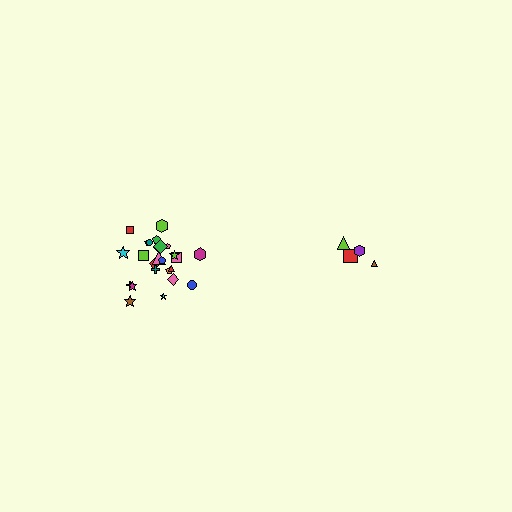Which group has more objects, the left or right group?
The left group.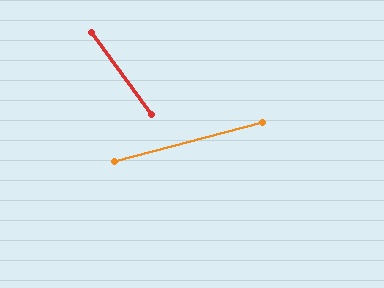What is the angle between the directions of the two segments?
Approximately 69 degrees.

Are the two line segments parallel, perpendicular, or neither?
Neither parallel nor perpendicular — they differ by about 69°.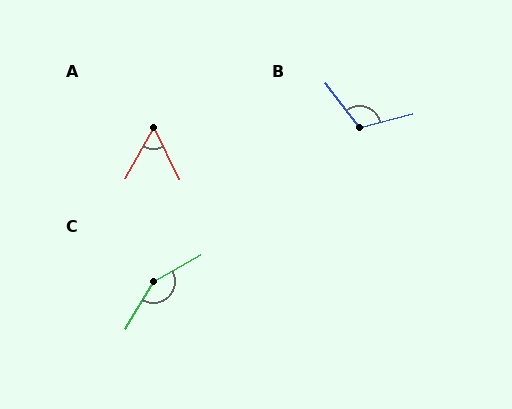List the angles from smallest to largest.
A (55°), B (113°), C (150°).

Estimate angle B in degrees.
Approximately 113 degrees.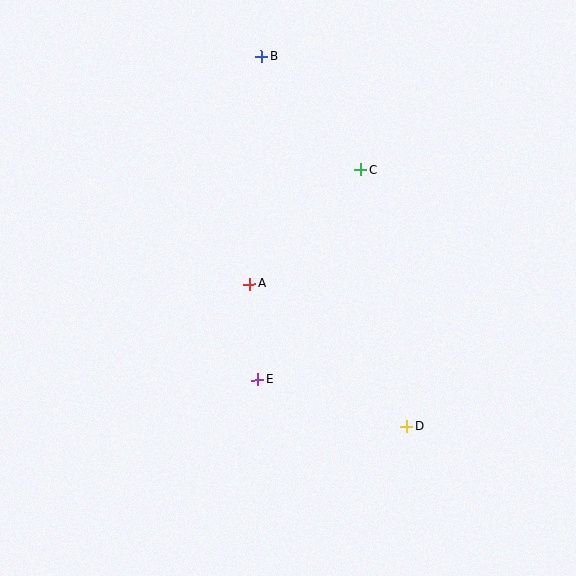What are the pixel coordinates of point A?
Point A is at (249, 284).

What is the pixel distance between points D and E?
The distance between D and E is 156 pixels.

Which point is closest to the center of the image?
Point A at (249, 284) is closest to the center.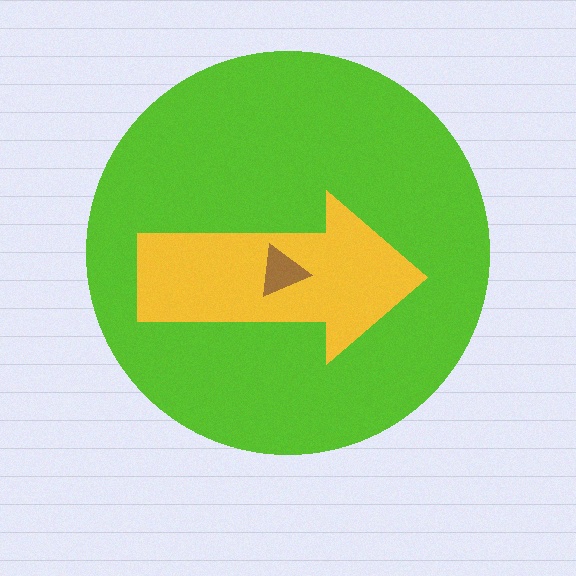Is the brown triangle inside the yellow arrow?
Yes.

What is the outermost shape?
The lime circle.